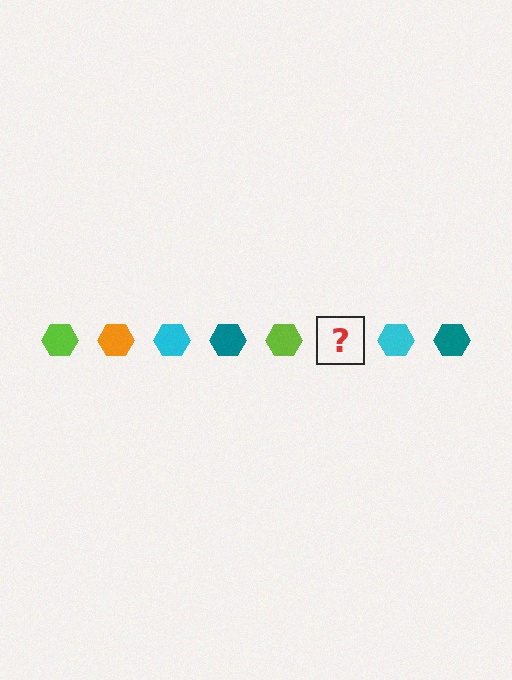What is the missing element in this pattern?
The missing element is an orange hexagon.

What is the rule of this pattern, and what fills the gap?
The rule is that the pattern cycles through lime, orange, cyan, teal hexagons. The gap should be filled with an orange hexagon.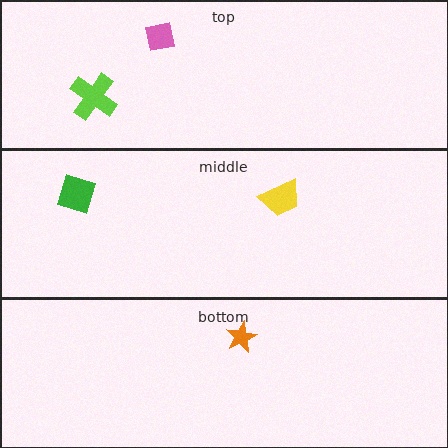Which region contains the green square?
The middle region.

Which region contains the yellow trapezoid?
The middle region.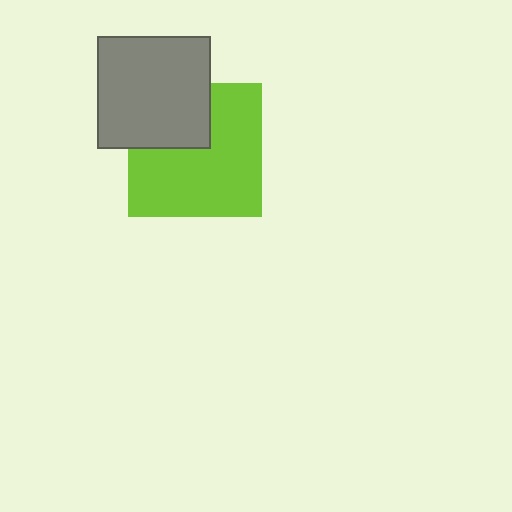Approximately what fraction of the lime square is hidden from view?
Roughly 31% of the lime square is hidden behind the gray rectangle.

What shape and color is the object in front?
The object in front is a gray rectangle.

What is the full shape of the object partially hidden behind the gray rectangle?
The partially hidden object is a lime square.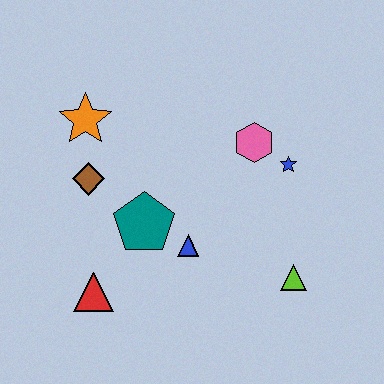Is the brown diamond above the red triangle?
Yes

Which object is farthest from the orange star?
The lime triangle is farthest from the orange star.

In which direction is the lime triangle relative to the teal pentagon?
The lime triangle is to the right of the teal pentagon.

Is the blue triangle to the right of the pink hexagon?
No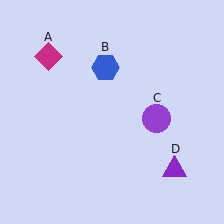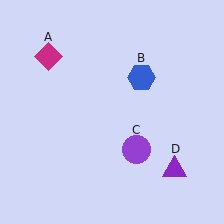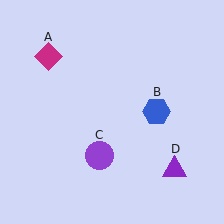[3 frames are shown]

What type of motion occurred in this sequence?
The blue hexagon (object B), purple circle (object C) rotated clockwise around the center of the scene.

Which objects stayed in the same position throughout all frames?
Magenta diamond (object A) and purple triangle (object D) remained stationary.